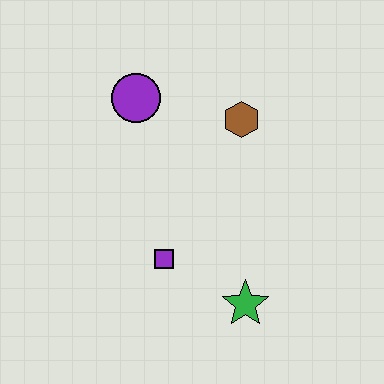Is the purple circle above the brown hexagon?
Yes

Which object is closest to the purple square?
The green star is closest to the purple square.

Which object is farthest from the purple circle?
The green star is farthest from the purple circle.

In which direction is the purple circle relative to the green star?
The purple circle is above the green star.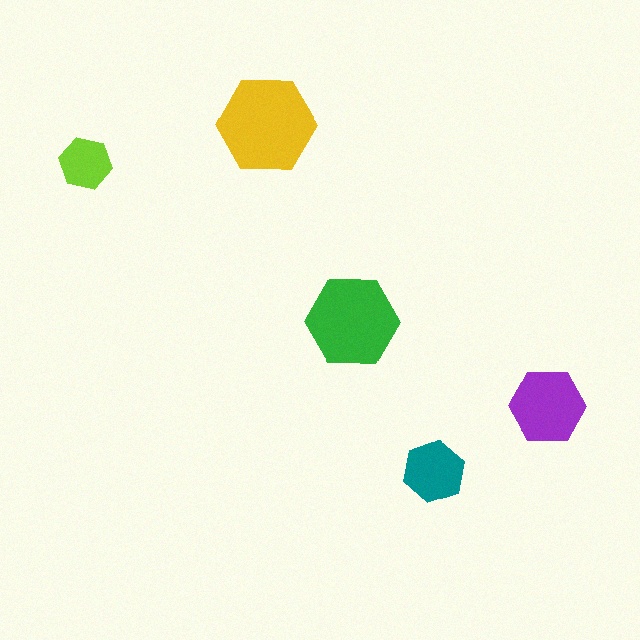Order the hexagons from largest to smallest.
the yellow one, the green one, the purple one, the teal one, the lime one.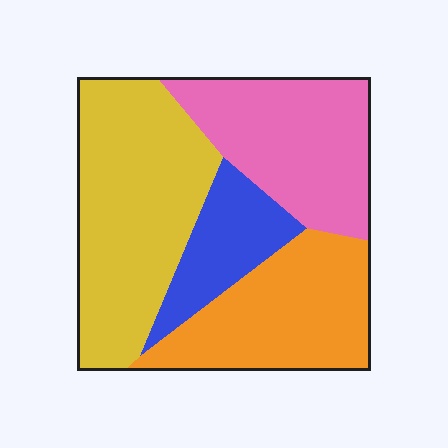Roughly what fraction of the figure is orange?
Orange covers 25% of the figure.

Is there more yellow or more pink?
Yellow.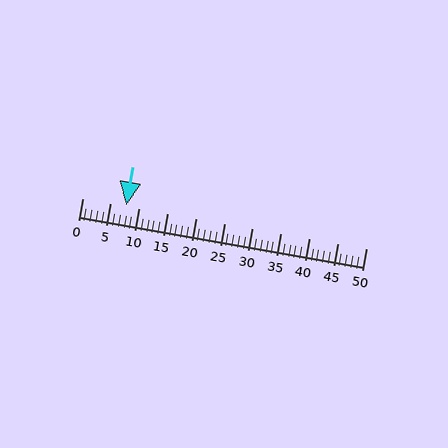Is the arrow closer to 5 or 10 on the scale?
The arrow is closer to 10.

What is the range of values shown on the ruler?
The ruler shows values from 0 to 50.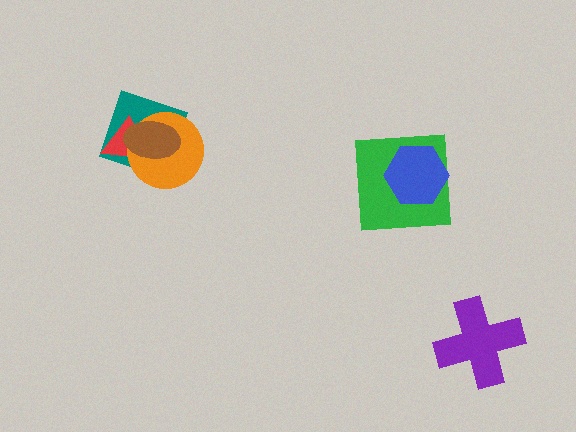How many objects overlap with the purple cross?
0 objects overlap with the purple cross.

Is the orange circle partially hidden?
Yes, it is partially covered by another shape.